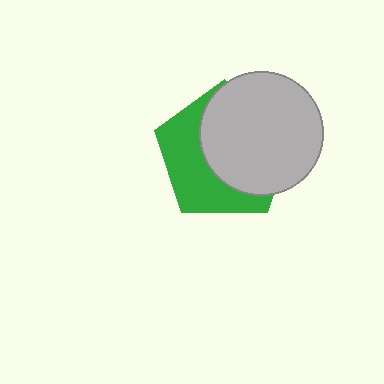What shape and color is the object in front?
The object in front is a light gray circle.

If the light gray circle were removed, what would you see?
You would see the complete green pentagon.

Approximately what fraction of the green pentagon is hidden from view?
Roughly 56% of the green pentagon is hidden behind the light gray circle.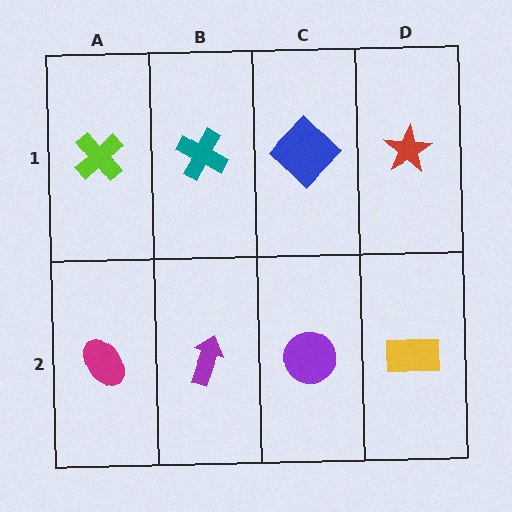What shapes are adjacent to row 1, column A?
A magenta ellipse (row 2, column A), a teal cross (row 1, column B).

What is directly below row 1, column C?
A purple circle.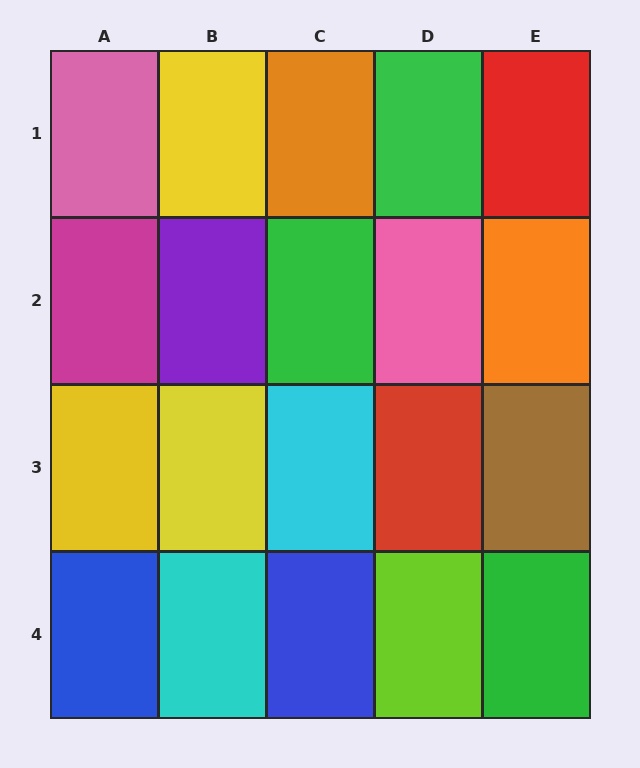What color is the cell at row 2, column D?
Pink.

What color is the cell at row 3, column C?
Cyan.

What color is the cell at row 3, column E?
Brown.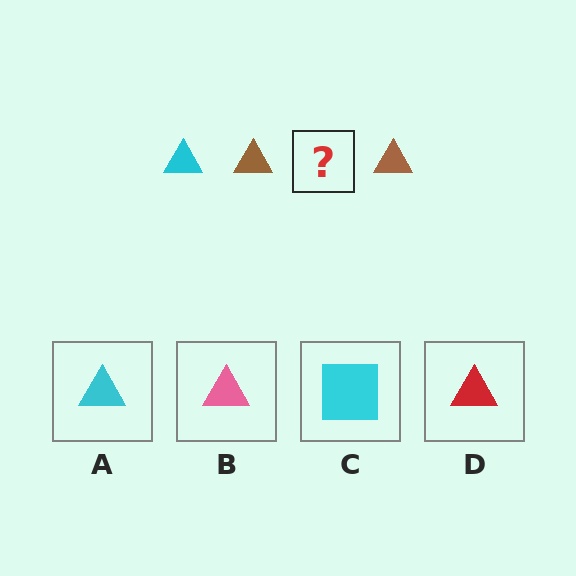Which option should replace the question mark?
Option A.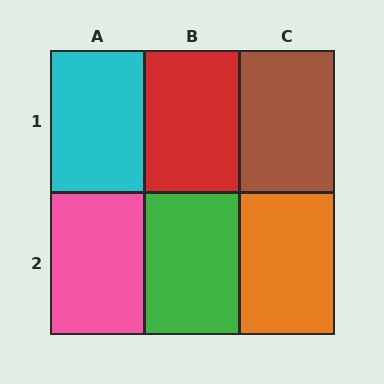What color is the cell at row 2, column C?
Orange.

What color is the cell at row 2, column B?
Green.